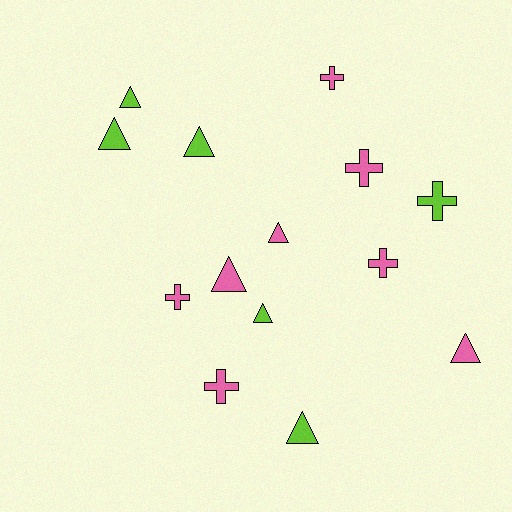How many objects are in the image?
There are 14 objects.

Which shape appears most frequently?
Triangle, with 8 objects.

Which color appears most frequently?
Pink, with 8 objects.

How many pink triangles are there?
There are 3 pink triangles.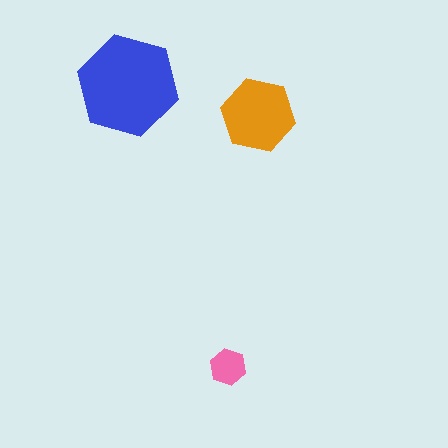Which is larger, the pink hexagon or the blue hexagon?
The blue one.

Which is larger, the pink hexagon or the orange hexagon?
The orange one.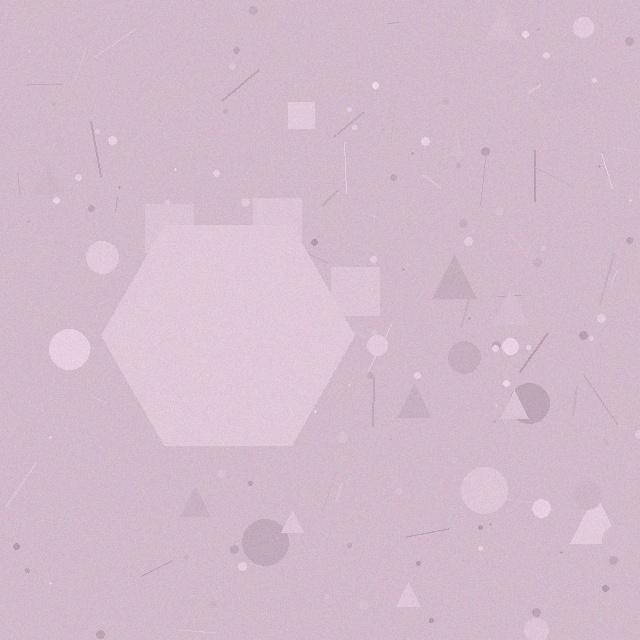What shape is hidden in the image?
A hexagon is hidden in the image.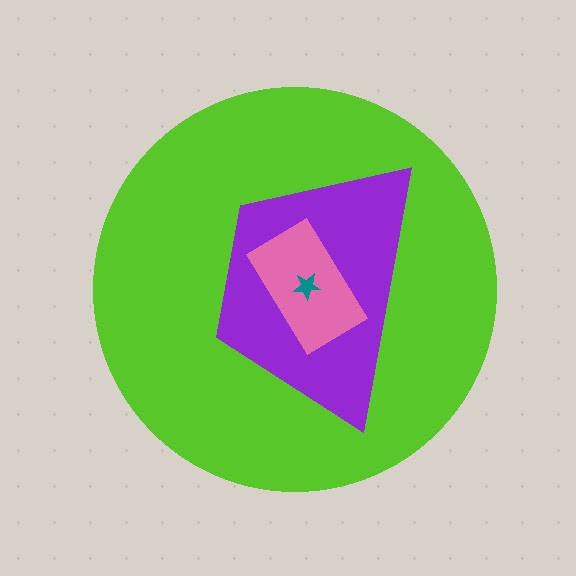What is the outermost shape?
The lime circle.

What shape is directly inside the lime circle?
The purple trapezoid.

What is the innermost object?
The teal star.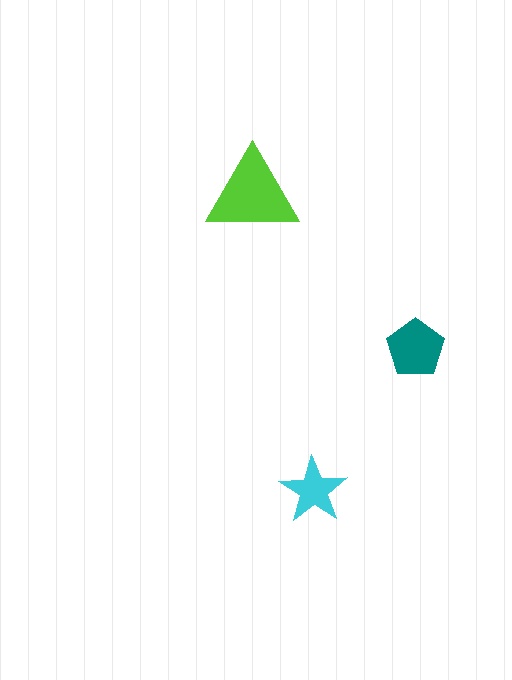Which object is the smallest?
The cyan star.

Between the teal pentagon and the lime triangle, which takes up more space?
The lime triangle.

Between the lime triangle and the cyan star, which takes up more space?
The lime triangle.